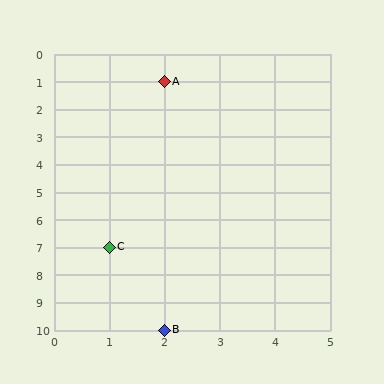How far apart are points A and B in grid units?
Points A and B are 9 rows apart.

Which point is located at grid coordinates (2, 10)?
Point B is at (2, 10).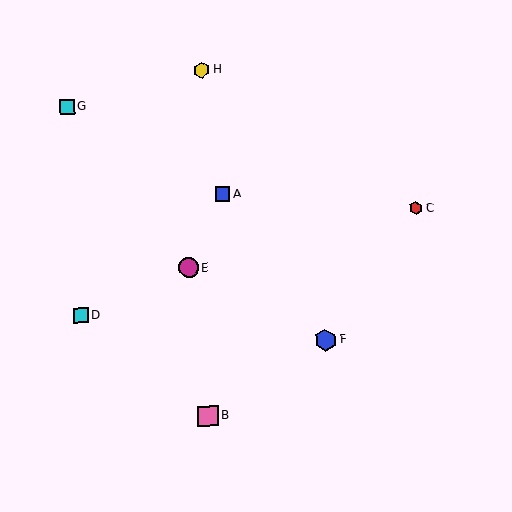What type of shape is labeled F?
Shape F is a blue hexagon.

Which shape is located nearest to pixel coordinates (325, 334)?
The blue hexagon (labeled F) at (326, 340) is nearest to that location.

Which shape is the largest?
The blue hexagon (labeled F) is the largest.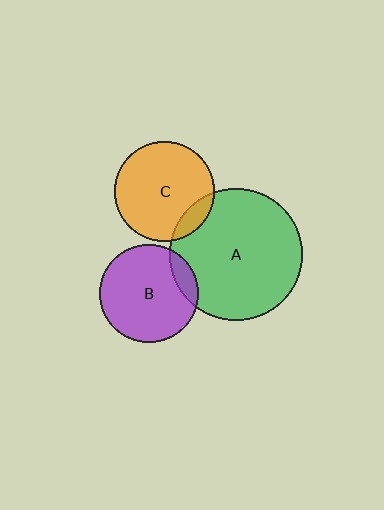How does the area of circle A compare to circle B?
Approximately 1.8 times.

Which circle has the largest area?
Circle A (green).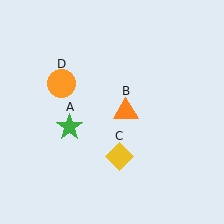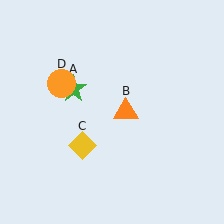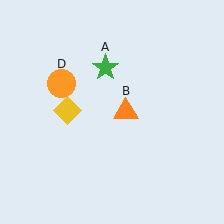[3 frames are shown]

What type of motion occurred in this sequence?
The green star (object A), yellow diamond (object C) rotated clockwise around the center of the scene.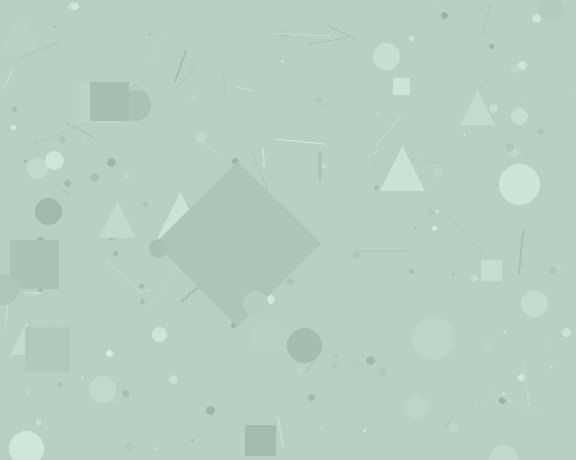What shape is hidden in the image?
A diamond is hidden in the image.